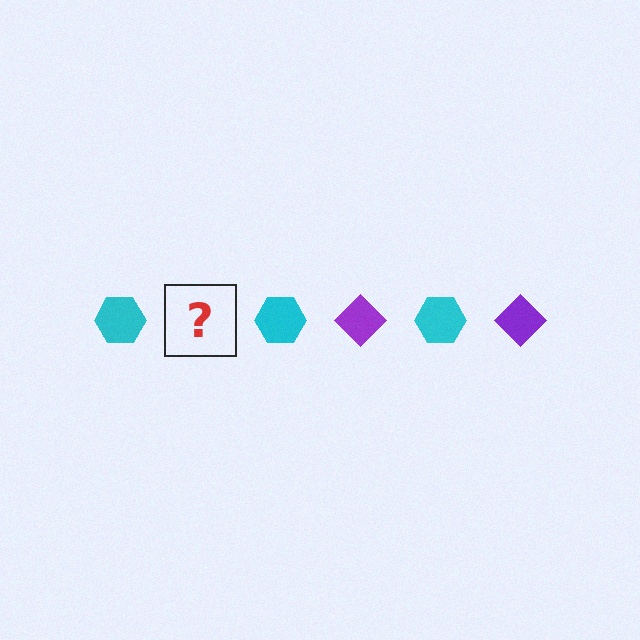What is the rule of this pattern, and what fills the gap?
The rule is that the pattern alternates between cyan hexagon and purple diamond. The gap should be filled with a purple diamond.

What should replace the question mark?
The question mark should be replaced with a purple diamond.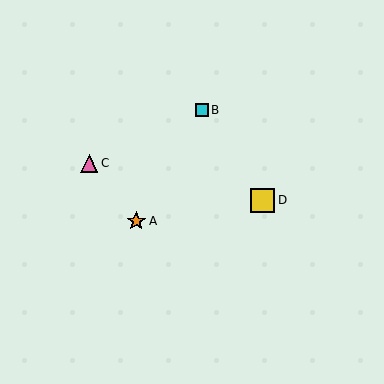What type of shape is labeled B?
Shape B is a cyan square.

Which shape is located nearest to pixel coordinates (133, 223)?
The orange star (labeled A) at (136, 221) is nearest to that location.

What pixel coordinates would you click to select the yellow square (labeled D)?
Click at (262, 200) to select the yellow square D.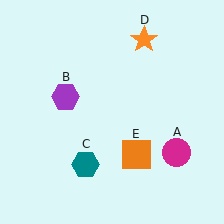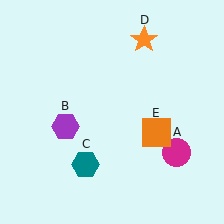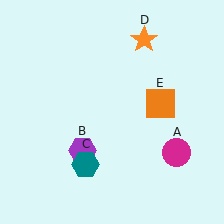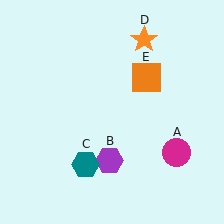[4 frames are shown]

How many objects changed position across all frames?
2 objects changed position: purple hexagon (object B), orange square (object E).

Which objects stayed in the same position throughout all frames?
Magenta circle (object A) and teal hexagon (object C) and orange star (object D) remained stationary.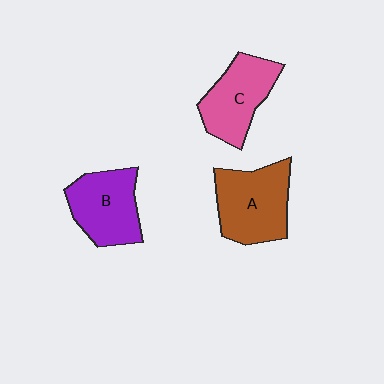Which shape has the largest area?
Shape A (brown).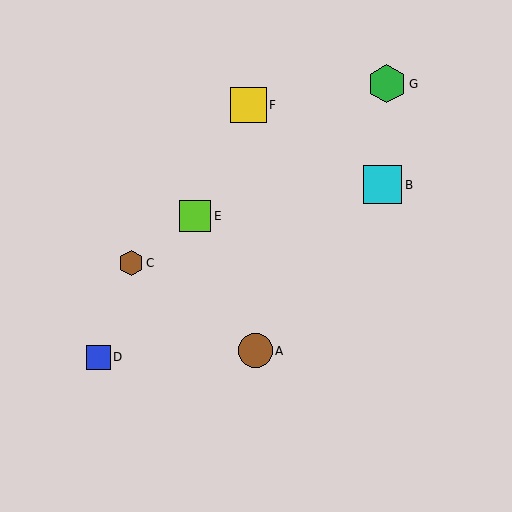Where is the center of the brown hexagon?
The center of the brown hexagon is at (131, 263).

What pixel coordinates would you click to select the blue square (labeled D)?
Click at (98, 357) to select the blue square D.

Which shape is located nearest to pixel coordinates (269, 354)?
The brown circle (labeled A) at (255, 351) is nearest to that location.